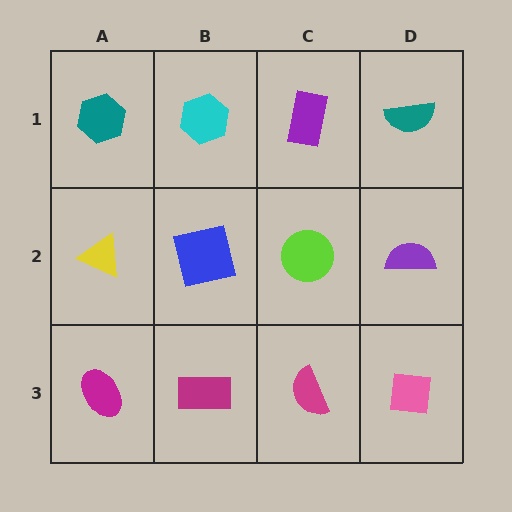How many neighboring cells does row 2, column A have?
3.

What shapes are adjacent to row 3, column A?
A yellow triangle (row 2, column A), a magenta rectangle (row 3, column B).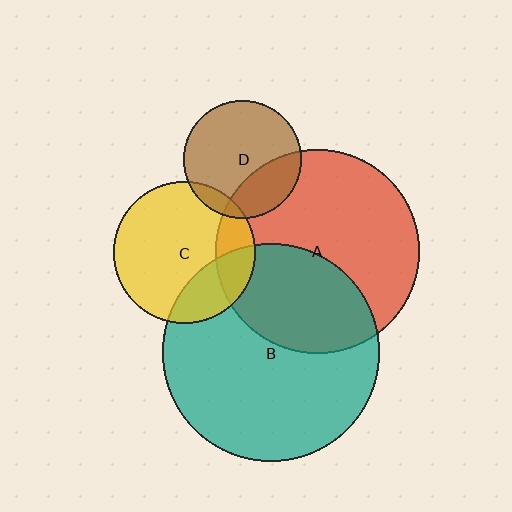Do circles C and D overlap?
Yes.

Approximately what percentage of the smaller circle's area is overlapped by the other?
Approximately 10%.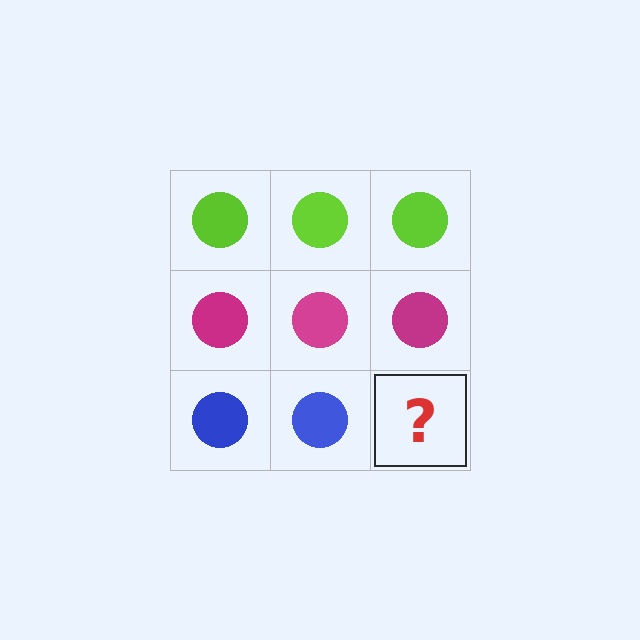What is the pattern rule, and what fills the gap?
The rule is that each row has a consistent color. The gap should be filled with a blue circle.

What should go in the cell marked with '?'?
The missing cell should contain a blue circle.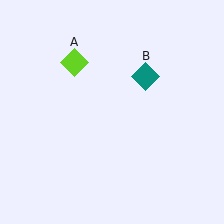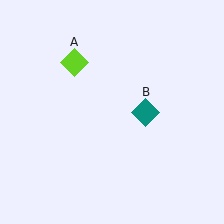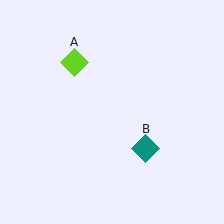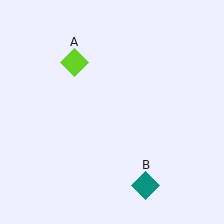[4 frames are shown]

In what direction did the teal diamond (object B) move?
The teal diamond (object B) moved down.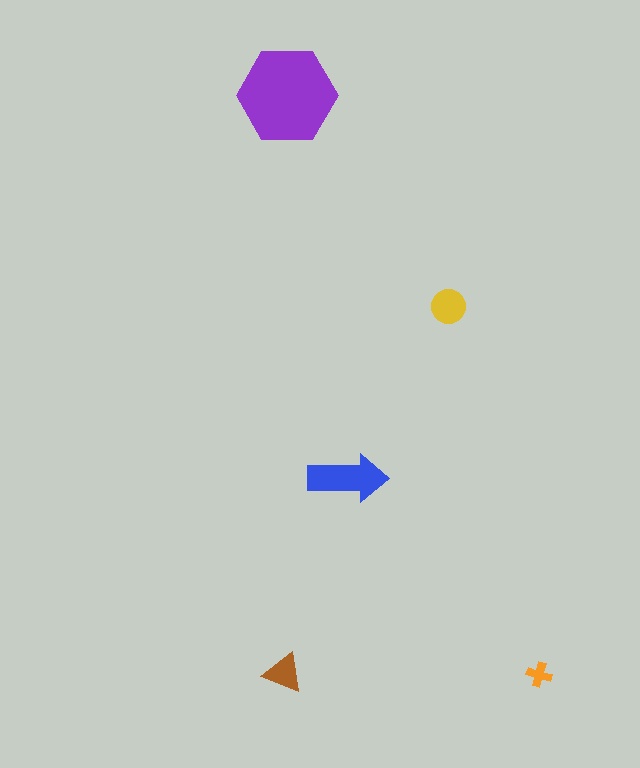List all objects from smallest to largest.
The orange cross, the brown triangle, the yellow circle, the blue arrow, the purple hexagon.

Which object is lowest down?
The orange cross is bottommost.